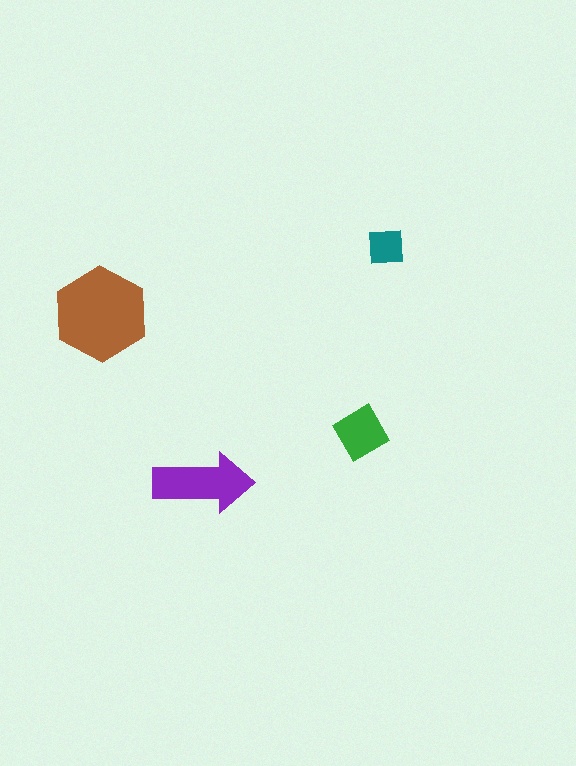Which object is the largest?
The brown hexagon.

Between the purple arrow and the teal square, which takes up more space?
The purple arrow.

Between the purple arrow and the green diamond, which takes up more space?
The purple arrow.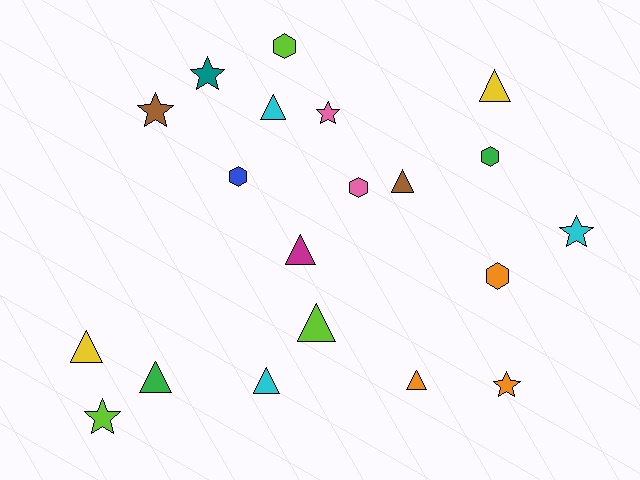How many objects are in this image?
There are 20 objects.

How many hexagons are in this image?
There are 5 hexagons.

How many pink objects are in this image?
There are 2 pink objects.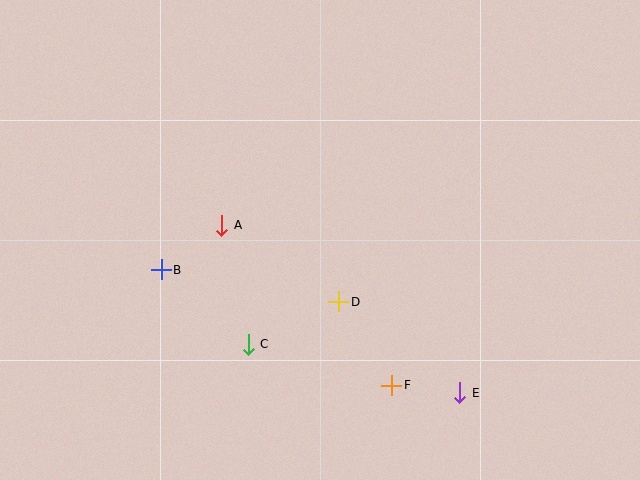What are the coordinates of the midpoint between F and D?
The midpoint between F and D is at (365, 343).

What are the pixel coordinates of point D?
Point D is at (339, 302).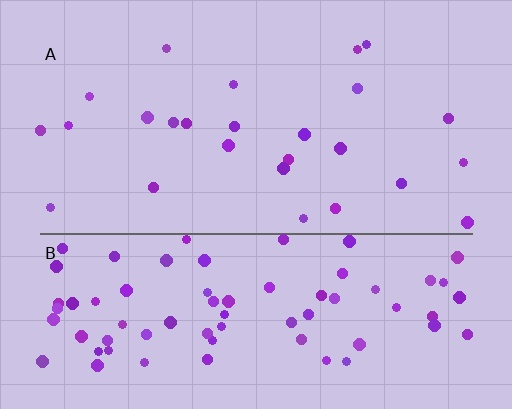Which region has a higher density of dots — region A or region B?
B (the bottom).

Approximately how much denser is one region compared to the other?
Approximately 2.9× — region B over region A.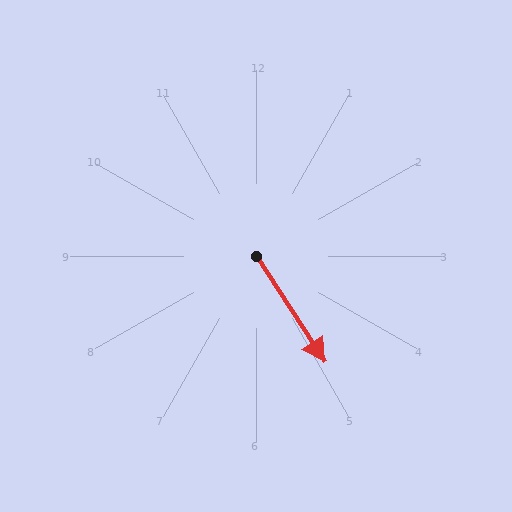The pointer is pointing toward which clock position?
Roughly 5 o'clock.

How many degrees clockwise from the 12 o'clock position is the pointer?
Approximately 147 degrees.